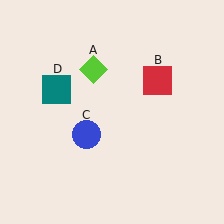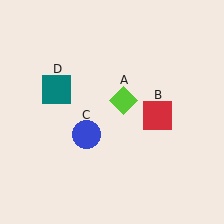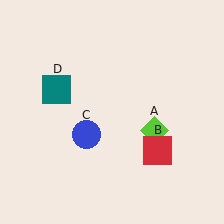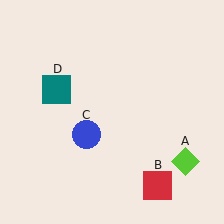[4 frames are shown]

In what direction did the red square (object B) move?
The red square (object B) moved down.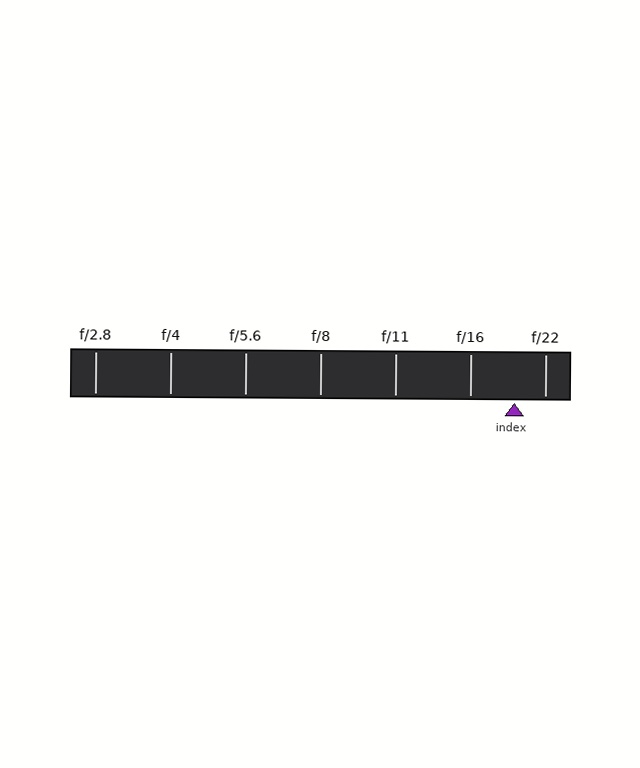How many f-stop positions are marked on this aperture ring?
There are 7 f-stop positions marked.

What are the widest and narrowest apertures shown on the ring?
The widest aperture shown is f/2.8 and the narrowest is f/22.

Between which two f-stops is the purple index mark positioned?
The index mark is between f/16 and f/22.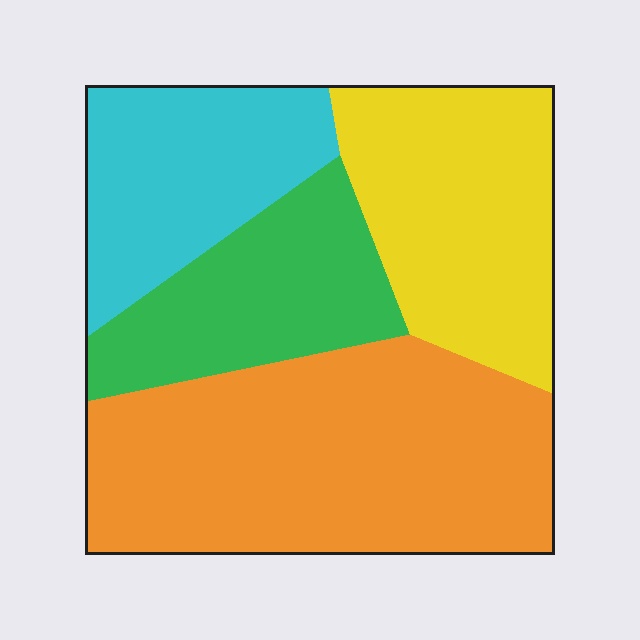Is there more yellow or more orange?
Orange.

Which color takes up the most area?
Orange, at roughly 40%.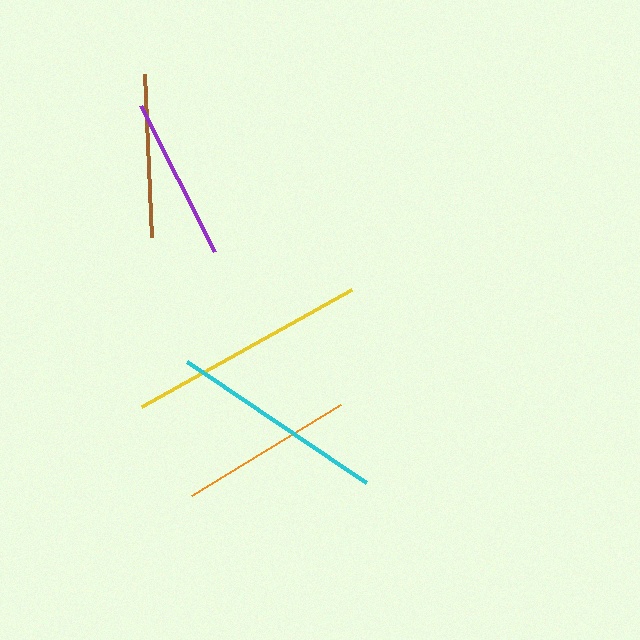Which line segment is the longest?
The yellow line is the longest at approximately 240 pixels.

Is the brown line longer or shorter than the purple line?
The purple line is longer than the brown line.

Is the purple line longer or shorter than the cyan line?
The cyan line is longer than the purple line.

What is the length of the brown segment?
The brown segment is approximately 163 pixels long.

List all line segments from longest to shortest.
From longest to shortest: yellow, cyan, orange, purple, brown.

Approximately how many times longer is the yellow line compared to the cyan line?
The yellow line is approximately 1.1 times the length of the cyan line.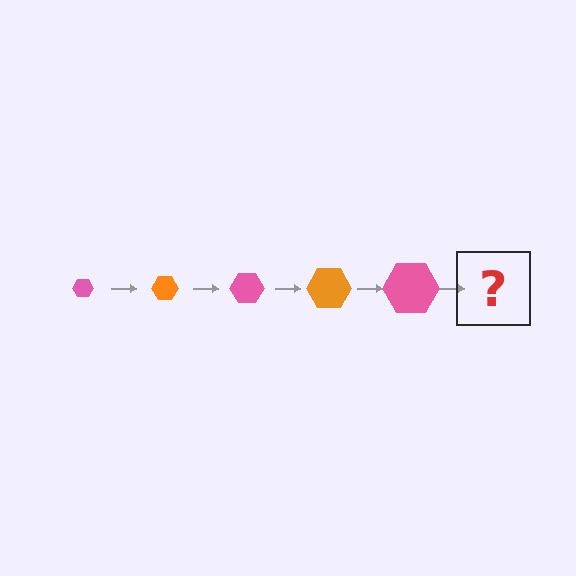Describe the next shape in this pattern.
It should be an orange hexagon, larger than the previous one.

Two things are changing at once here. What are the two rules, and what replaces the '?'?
The two rules are that the hexagon grows larger each step and the color cycles through pink and orange. The '?' should be an orange hexagon, larger than the previous one.